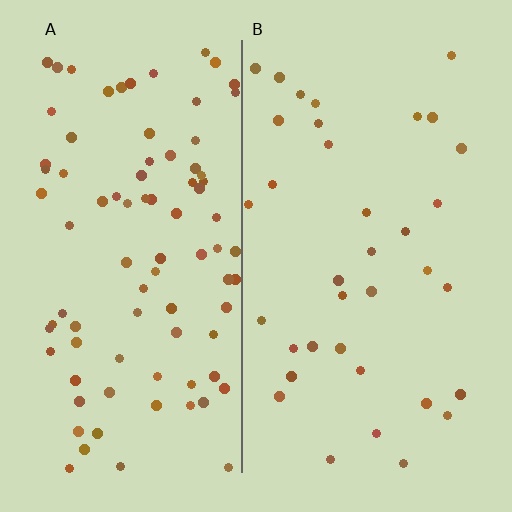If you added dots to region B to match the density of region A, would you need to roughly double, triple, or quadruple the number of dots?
Approximately double.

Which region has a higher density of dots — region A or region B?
A (the left).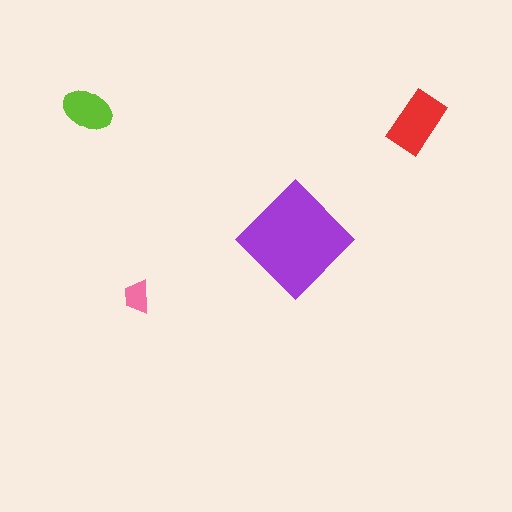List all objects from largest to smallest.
The purple diamond, the red rectangle, the lime ellipse, the pink trapezoid.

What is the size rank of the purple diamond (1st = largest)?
1st.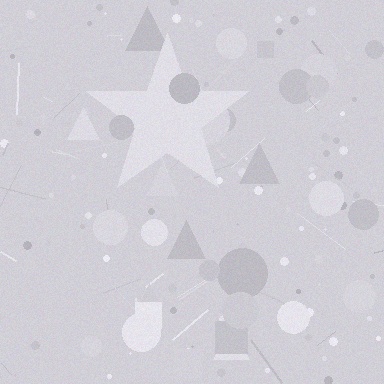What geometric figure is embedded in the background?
A star is embedded in the background.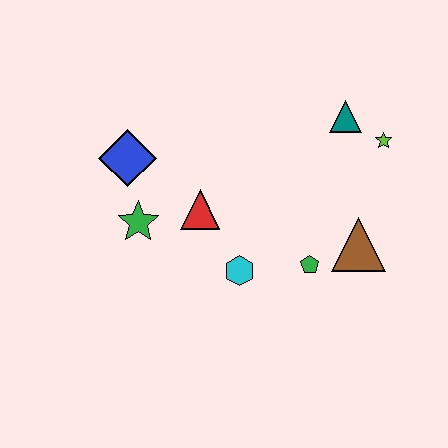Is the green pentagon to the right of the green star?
Yes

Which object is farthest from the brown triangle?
The blue diamond is farthest from the brown triangle.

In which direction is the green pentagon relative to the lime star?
The green pentagon is below the lime star.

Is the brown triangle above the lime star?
No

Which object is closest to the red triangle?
The green star is closest to the red triangle.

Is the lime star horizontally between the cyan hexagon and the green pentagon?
No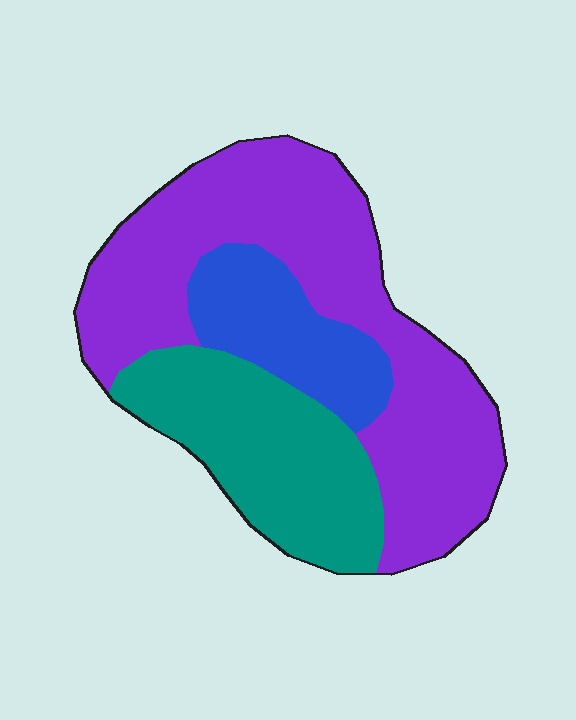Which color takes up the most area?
Purple, at roughly 55%.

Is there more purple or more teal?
Purple.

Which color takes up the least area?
Blue, at roughly 15%.